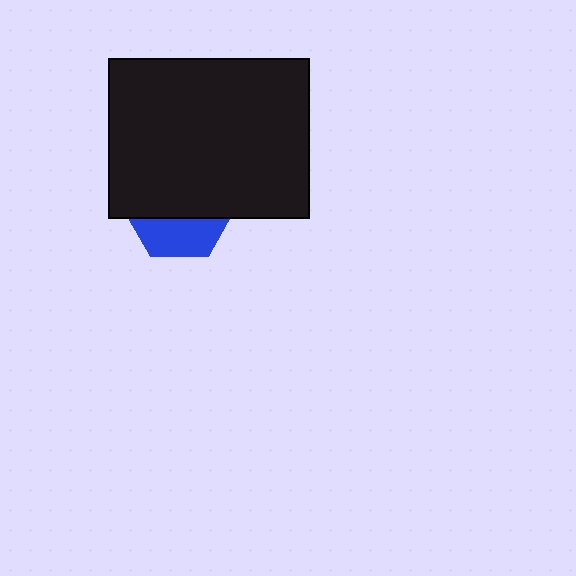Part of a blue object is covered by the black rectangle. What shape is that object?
It is a hexagon.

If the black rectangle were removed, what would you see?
You would see the complete blue hexagon.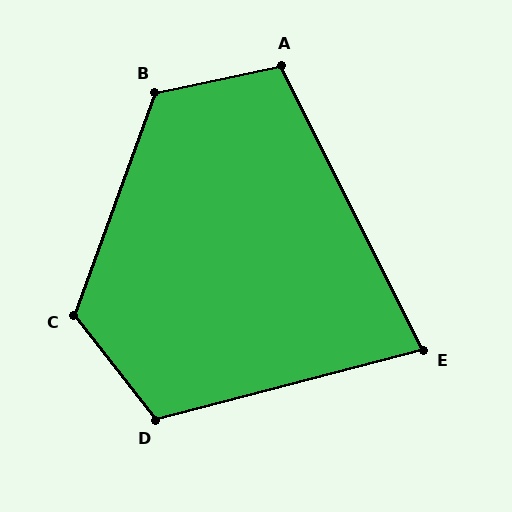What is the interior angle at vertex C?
Approximately 122 degrees (obtuse).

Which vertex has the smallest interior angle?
E, at approximately 78 degrees.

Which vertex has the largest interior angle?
B, at approximately 122 degrees.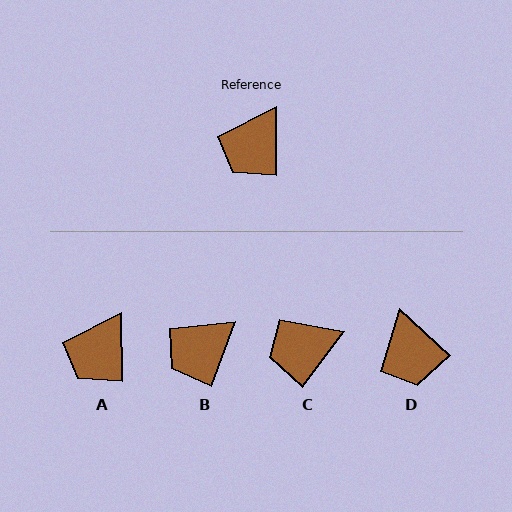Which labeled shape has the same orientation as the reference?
A.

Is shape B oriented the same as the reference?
No, it is off by about 21 degrees.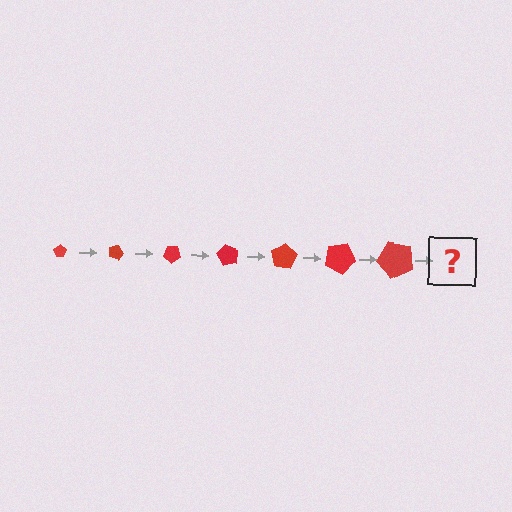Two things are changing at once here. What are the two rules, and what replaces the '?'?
The two rules are that the pentagon grows larger each step and it rotates 20 degrees each step. The '?' should be a pentagon, larger than the previous one and rotated 140 degrees from the start.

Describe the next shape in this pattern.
It should be a pentagon, larger than the previous one and rotated 140 degrees from the start.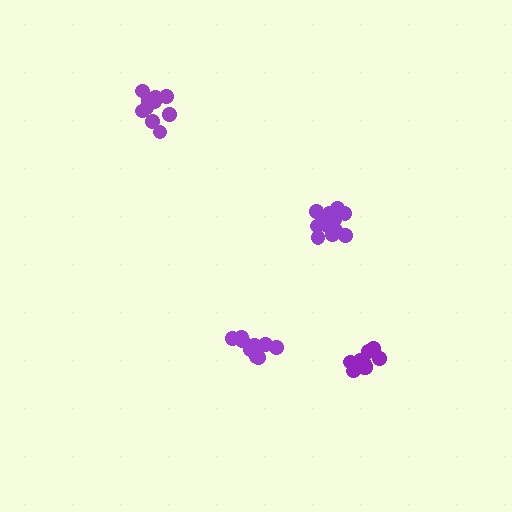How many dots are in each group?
Group 1: 10 dots, Group 2: 16 dots, Group 3: 12 dots, Group 4: 10 dots (48 total).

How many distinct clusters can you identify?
There are 4 distinct clusters.